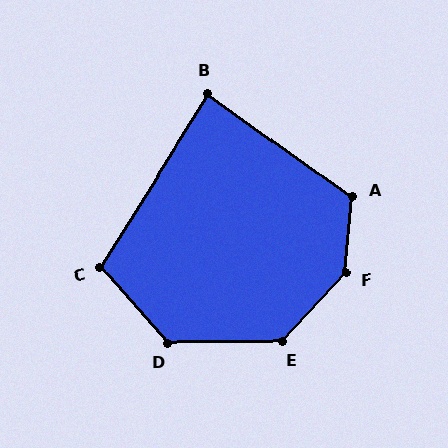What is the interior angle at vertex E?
Approximately 133 degrees (obtuse).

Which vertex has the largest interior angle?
F, at approximately 142 degrees.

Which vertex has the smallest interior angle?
B, at approximately 86 degrees.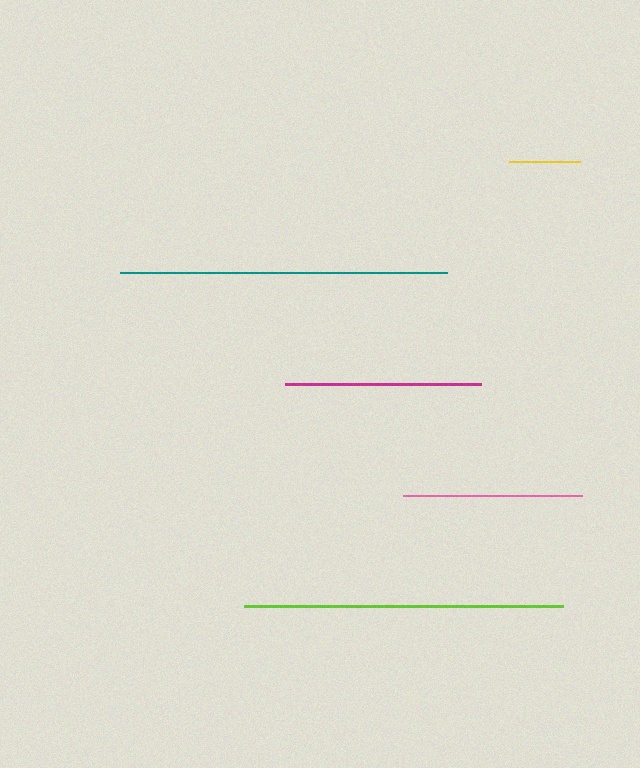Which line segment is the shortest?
The yellow line is the shortest at approximately 71 pixels.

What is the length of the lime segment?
The lime segment is approximately 319 pixels long.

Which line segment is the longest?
The teal line is the longest at approximately 327 pixels.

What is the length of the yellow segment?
The yellow segment is approximately 71 pixels long.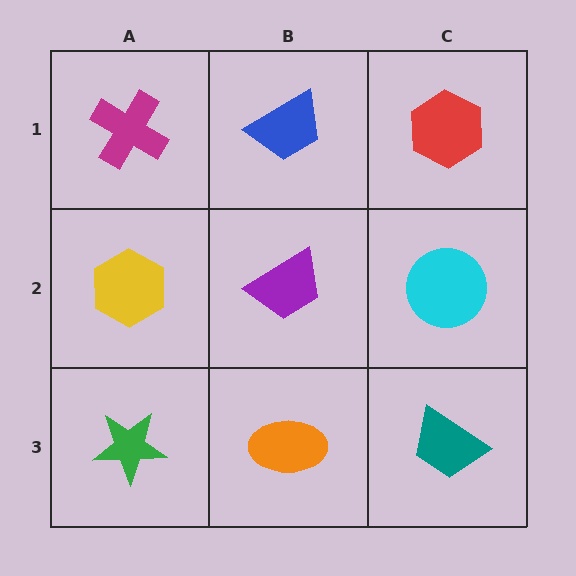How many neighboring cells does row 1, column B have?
3.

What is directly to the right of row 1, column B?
A red hexagon.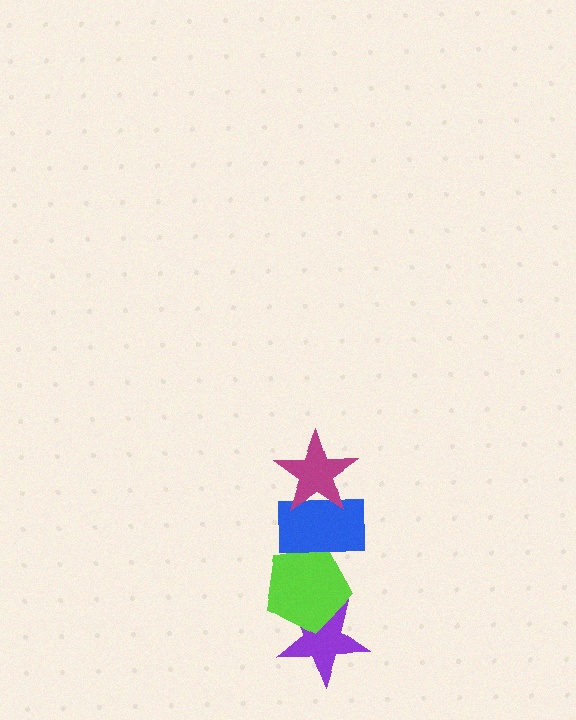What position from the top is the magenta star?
The magenta star is 1st from the top.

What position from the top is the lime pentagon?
The lime pentagon is 3rd from the top.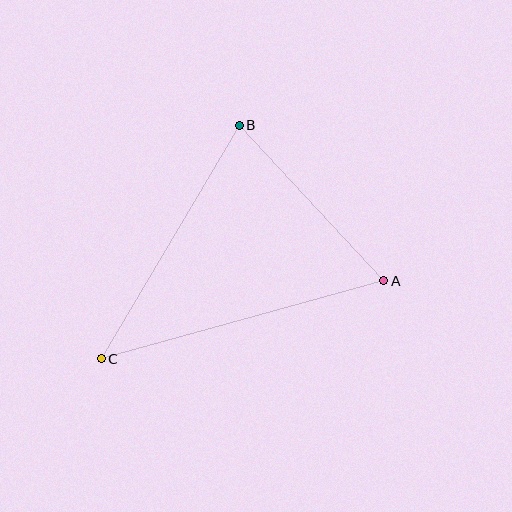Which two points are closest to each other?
Points A and B are closest to each other.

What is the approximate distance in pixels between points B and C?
The distance between B and C is approximately 271 pixels.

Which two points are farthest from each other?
Points A and C are farthest from each other.